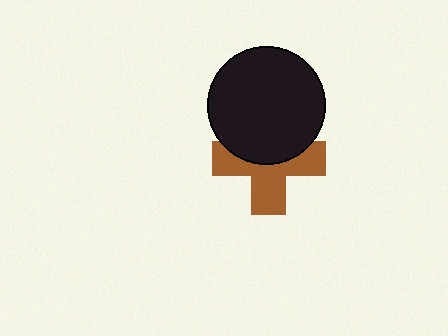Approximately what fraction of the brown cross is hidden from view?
Roughly 44% of the brown cross is hidden behind the black circle.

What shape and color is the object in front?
The object in front is a black circle.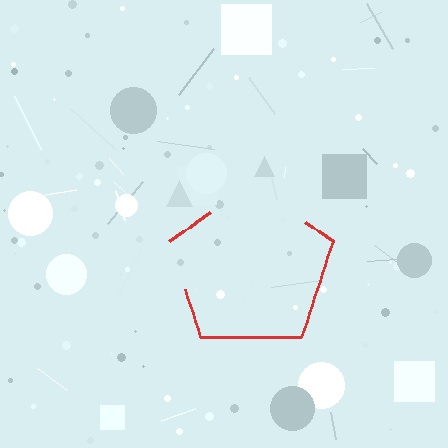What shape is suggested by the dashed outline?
The dashed outline suggests a pentagon.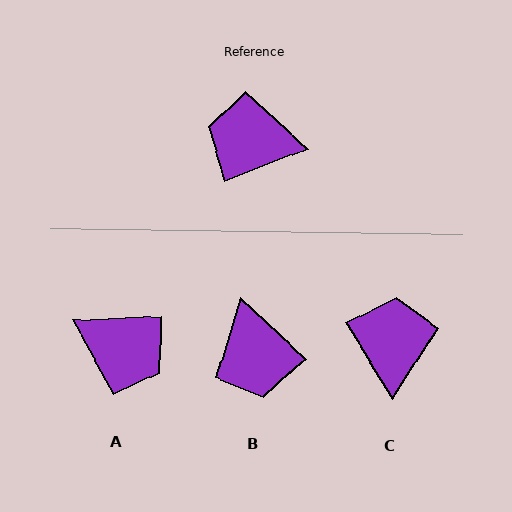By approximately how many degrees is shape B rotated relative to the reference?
Approximately 115 degrees counter-clockwise.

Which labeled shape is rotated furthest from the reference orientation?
A, about 162 degrees away.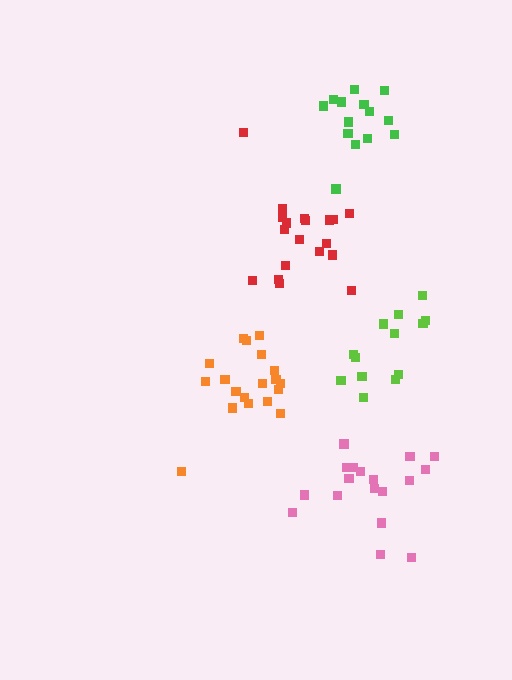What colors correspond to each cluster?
The clusters are colored: pink, red, green, orange, lime.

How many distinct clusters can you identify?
There are 5 distinct clusters.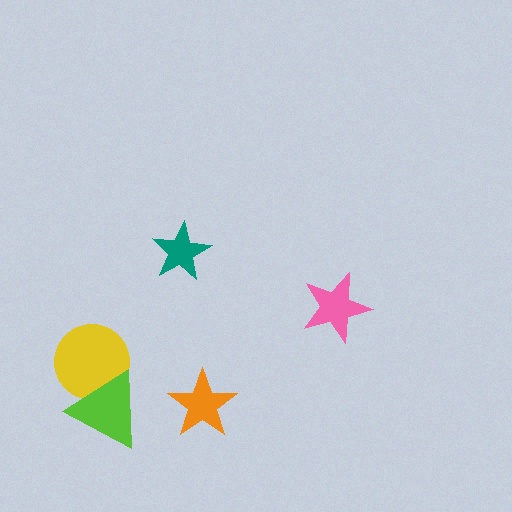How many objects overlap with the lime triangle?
1 object overlaps with the lime triangle.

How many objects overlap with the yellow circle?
1 object overlaps with the yellow circle.